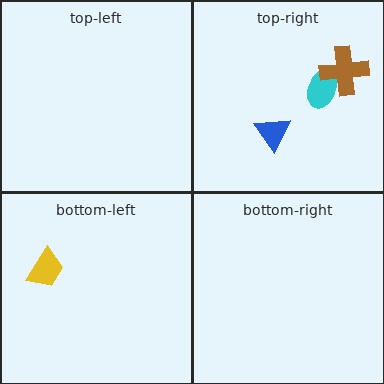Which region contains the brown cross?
The top-right region.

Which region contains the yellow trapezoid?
The bottom-left region.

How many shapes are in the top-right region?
3.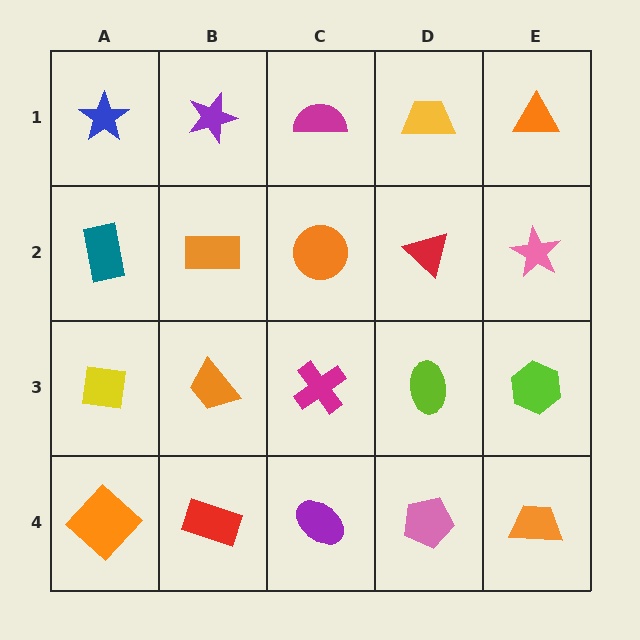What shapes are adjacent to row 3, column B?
An orange rectangle (row 2, column B), a red rectangle (row 4, column B), a yellow square (row 3, column A), a magenta cross (row 3, column C).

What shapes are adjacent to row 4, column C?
A magenta cross (row 3, column C), a red rectangle (row 4, column B), a pink pentagon (row 4, column D).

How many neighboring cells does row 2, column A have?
3.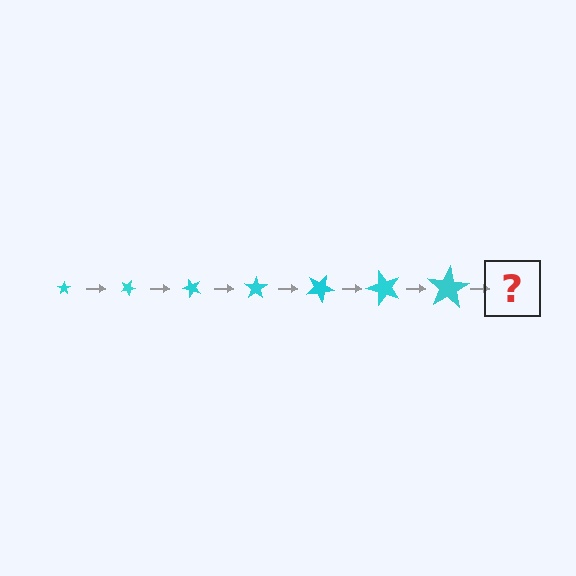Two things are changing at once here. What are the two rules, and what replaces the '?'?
The two rules are that the star grows larger each step and it rotates 25 degrees each step. The '?' should be a star, larger than the previous one and rotated 175 degrees from the start.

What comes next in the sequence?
The next element should be a star, larger than the previous one and rotated 175 degrees from the start.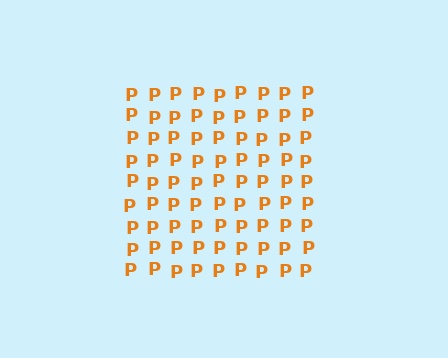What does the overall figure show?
The overall figure shows a square.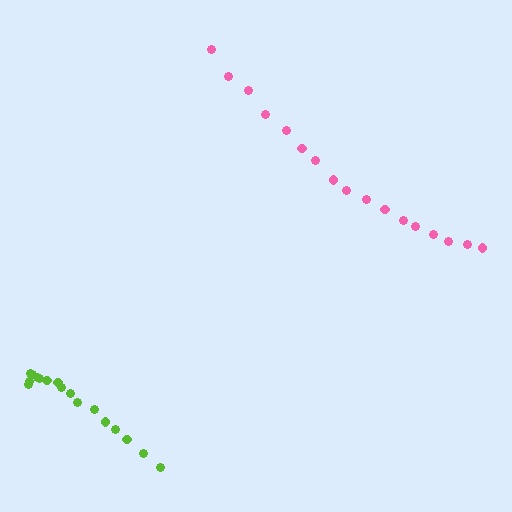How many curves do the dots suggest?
There are 2 distinct paths.